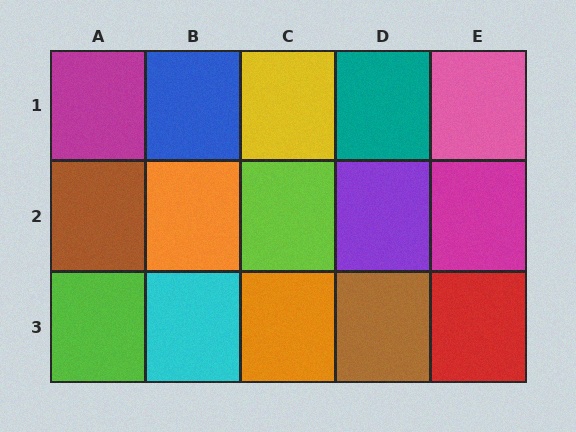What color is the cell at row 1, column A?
Magenta.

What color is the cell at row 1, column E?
Pink.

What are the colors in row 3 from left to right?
Lime, cyan, orange, brown, red.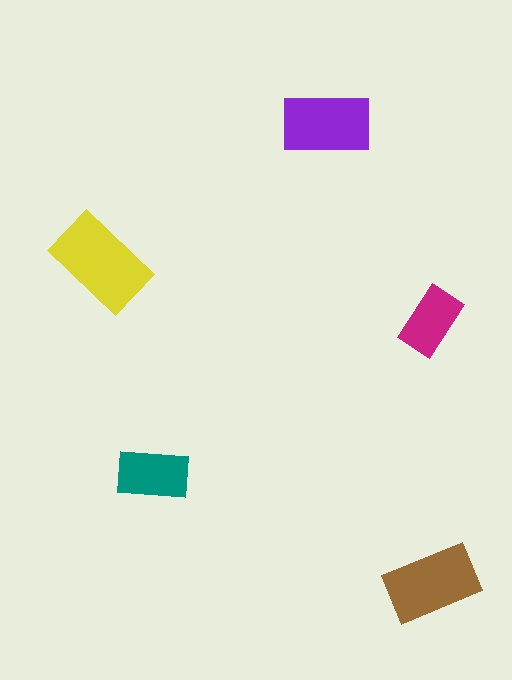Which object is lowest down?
The brown rectangle is bottommost.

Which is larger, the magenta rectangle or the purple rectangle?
The purple one.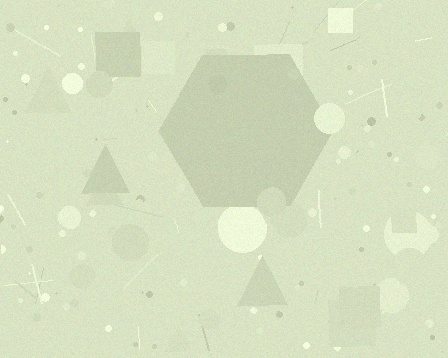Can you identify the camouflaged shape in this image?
The camouflaged shape is a hexagon.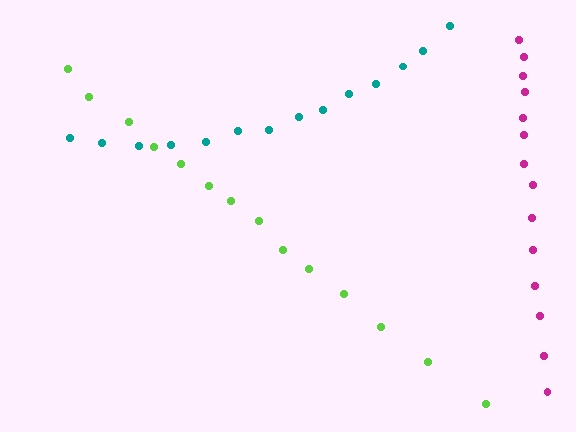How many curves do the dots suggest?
There are 3 distinct paths.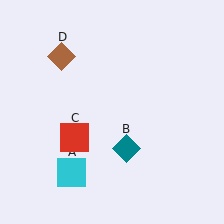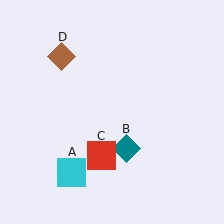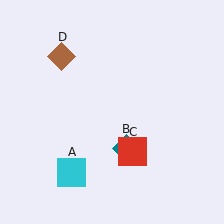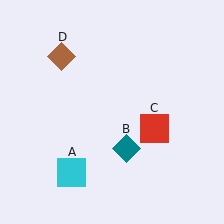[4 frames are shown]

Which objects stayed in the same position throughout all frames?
Cyan square (object A) and teal diamond (object B) and brown diamond (object D) remained stationary.